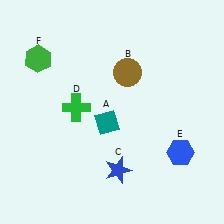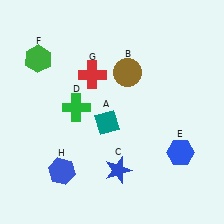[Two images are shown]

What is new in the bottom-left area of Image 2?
A blue hexagon (H) was added in the bottom-left area of Image 2.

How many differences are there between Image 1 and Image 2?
There are 2 differences between the two images.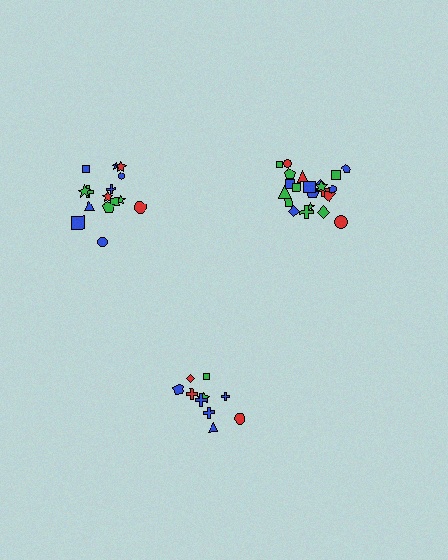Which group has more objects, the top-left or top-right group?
The top-right group.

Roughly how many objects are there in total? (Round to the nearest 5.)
Roughly 45 objects in total.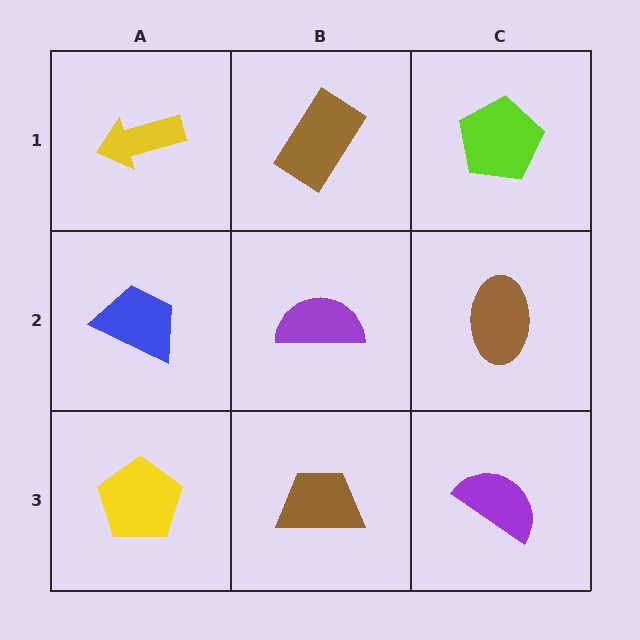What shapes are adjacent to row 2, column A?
A yellow arrow (row 1, column A), a yellow pentagon (row 3, column A), a purple semicircle (row 2, column B).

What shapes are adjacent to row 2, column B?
A brown rectangle (row 1, column B), a brown trapezoid (row 3, column B), a blue trapezoid (row 2, column A), a brown ellipse (row 2, column C).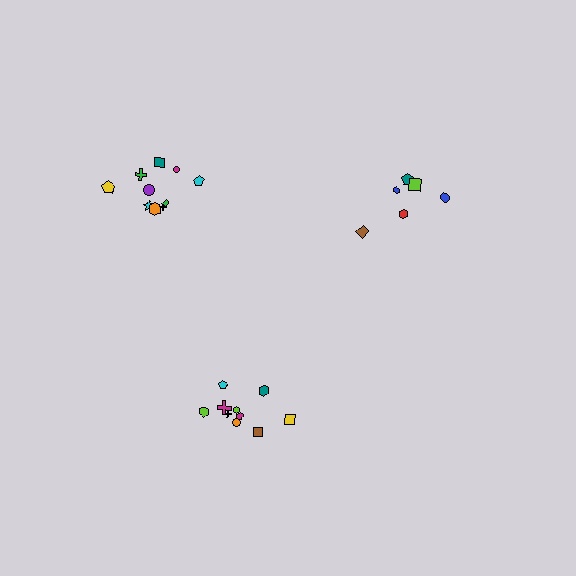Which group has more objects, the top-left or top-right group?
The top-left group.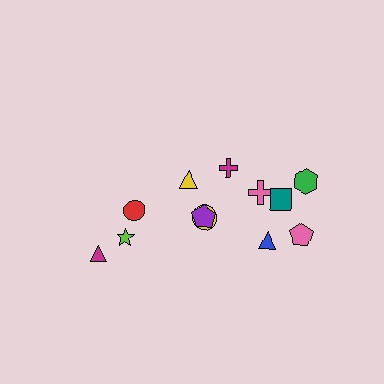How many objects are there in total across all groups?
There are 12 objects.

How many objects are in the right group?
There are 8 objects.